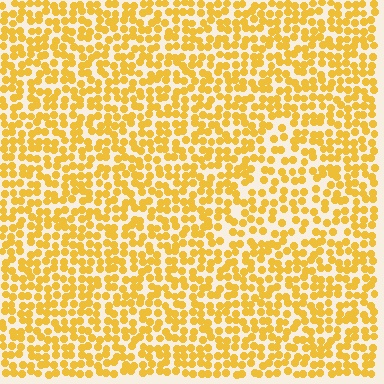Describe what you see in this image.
The image contains small yellow elements arranged at two different densities. A triangle-shaped region is visible where the elements are less densely packed than the surrounding area.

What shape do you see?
I see a triangle.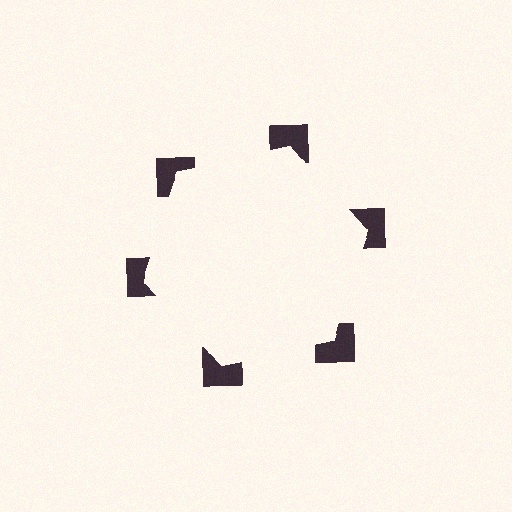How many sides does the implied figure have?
6 sides.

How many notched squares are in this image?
There are 6 — one at each vertex of the illusory hexagon.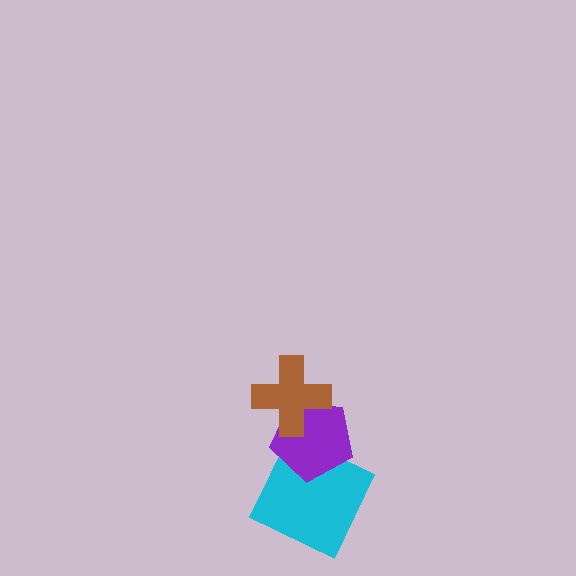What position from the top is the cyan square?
The cyan square is 3rd from the top.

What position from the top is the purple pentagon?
The purple pentagon is 2nd from the top.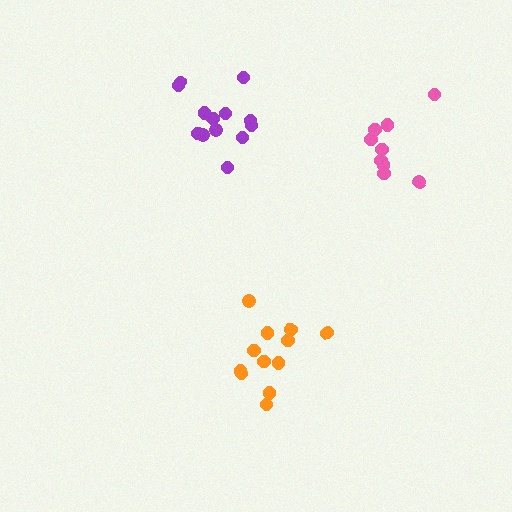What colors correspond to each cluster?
The clusters are colored: purple, orange, pink.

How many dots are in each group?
Group 1: 13 dots, Group 2: 12 dots, Group 3: 9 dots (34 total).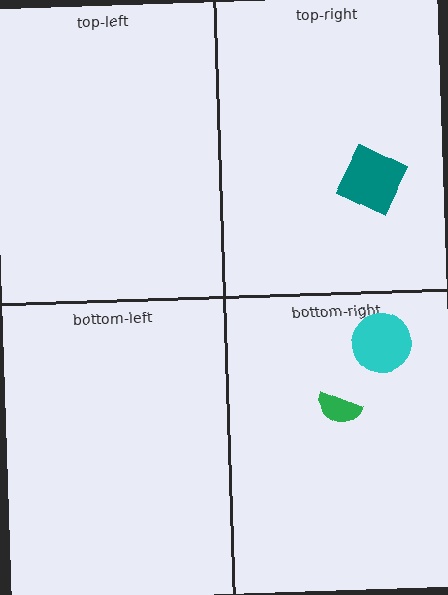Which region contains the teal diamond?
The top-right region.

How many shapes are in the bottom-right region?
2.